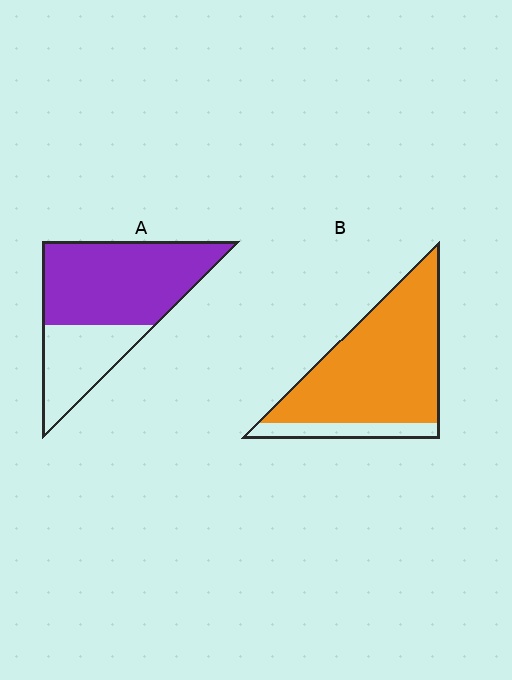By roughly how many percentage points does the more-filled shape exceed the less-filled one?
By roughly 20 percentage points (B over A).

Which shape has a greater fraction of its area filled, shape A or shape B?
Shape B.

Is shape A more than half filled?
Yes.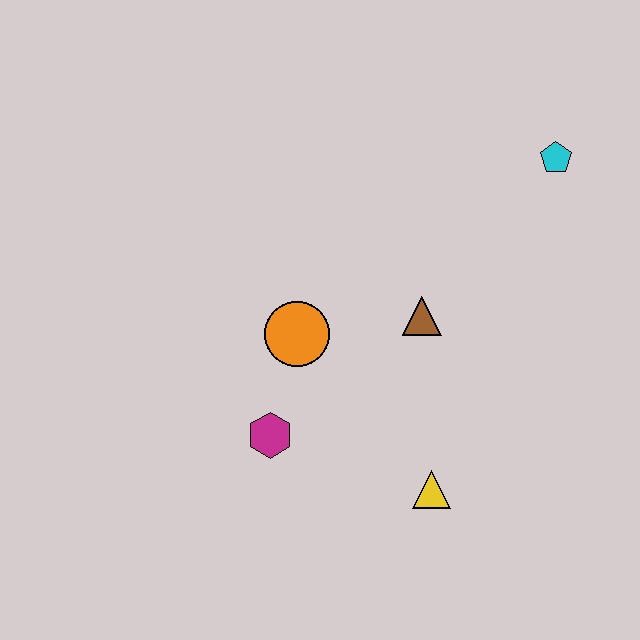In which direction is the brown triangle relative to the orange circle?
The brown triangle is to the right of the orange circle.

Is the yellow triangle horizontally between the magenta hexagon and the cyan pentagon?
Yes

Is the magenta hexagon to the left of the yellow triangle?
Yes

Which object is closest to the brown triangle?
The orange circle is closest to the brown triangle.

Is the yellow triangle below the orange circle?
Yes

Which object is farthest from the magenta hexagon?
The cyan pentagon is farthest from the magenta hexagon.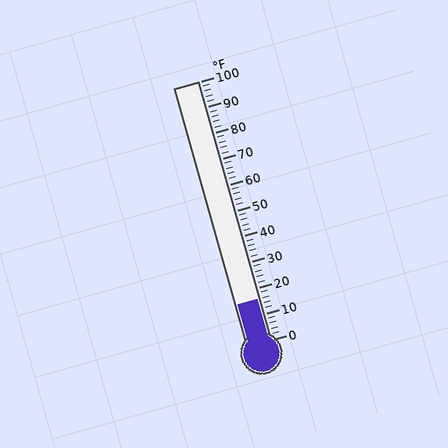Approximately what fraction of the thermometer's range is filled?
The thermometer is filled to approximately 15% of its range.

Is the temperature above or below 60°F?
The temperature is below 60°F.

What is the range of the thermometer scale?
The thermometer scale ranges from 0°F to 100°F.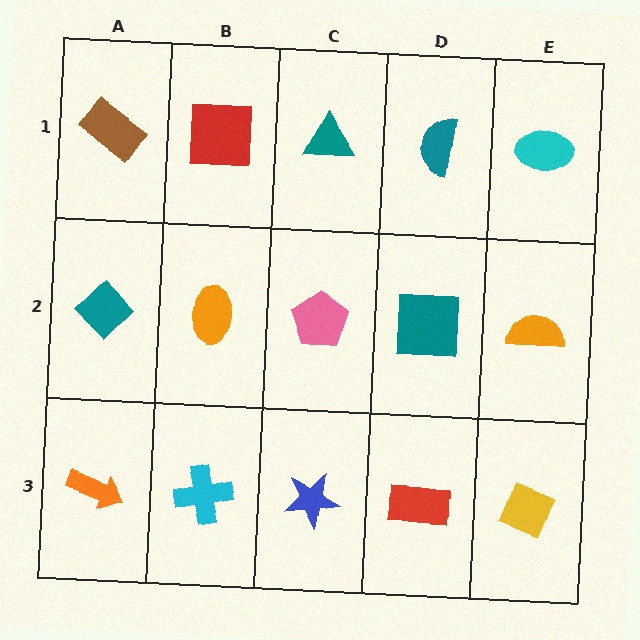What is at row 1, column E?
A cyan ellipse.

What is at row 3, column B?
A cyan cross.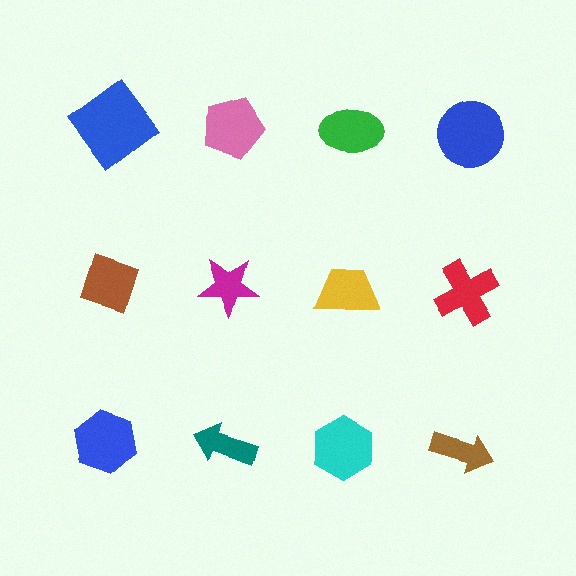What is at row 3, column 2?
A teal arrow.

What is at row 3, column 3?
A cyan hexagon.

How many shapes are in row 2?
4 shapes.